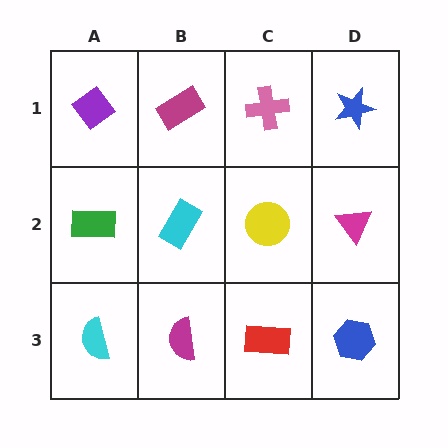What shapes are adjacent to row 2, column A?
A purple diamond (row 1, column A), a cyan semicircle (row 3, column A), a cyan rectangle (row 2, column B).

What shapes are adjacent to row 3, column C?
A yellow circle (row 2, column C), a magenta semicircle (row 3, column B), a blue hexagon (row 3, column D).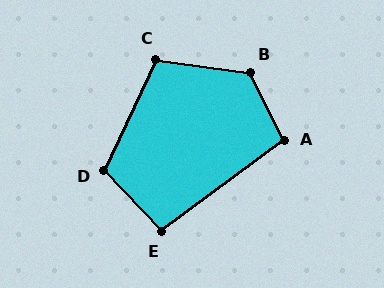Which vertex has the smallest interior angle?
E, at approximately 97 degrees.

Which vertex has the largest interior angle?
B, at approximately 124 degrees.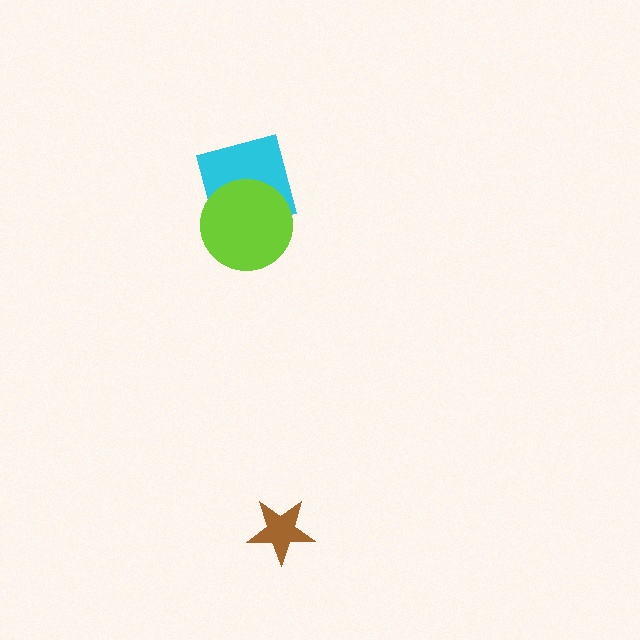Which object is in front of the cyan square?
The lime circle is in front of the cyan square.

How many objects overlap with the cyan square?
1 object overlaps with the cyan square.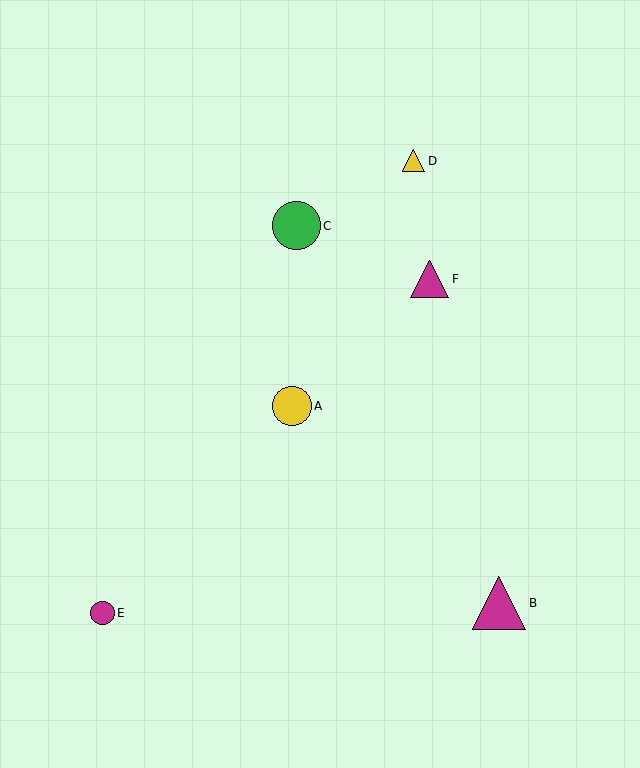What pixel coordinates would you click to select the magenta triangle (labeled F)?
Click at (430, 279) to select the magenta triangle F.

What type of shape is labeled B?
Shape B is a magenta triangle.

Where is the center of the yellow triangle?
The center of the yellow triangle is at (414, 161).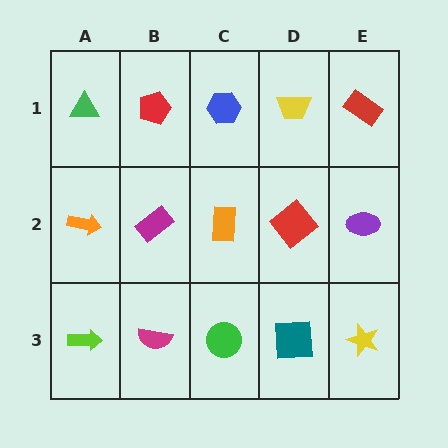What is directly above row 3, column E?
A purple ellipse.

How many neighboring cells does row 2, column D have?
4.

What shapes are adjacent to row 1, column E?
A purple ellipse (row 2, column E), a yellow trapezoid (row 1, column D).